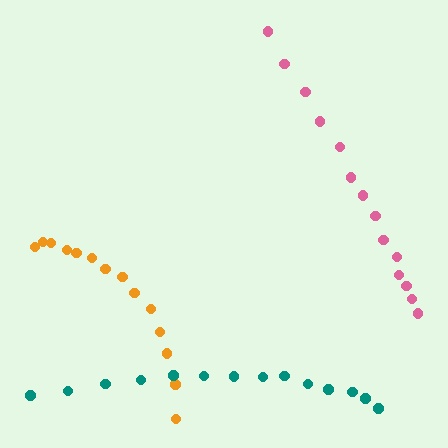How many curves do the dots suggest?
There are 3 distinct paths.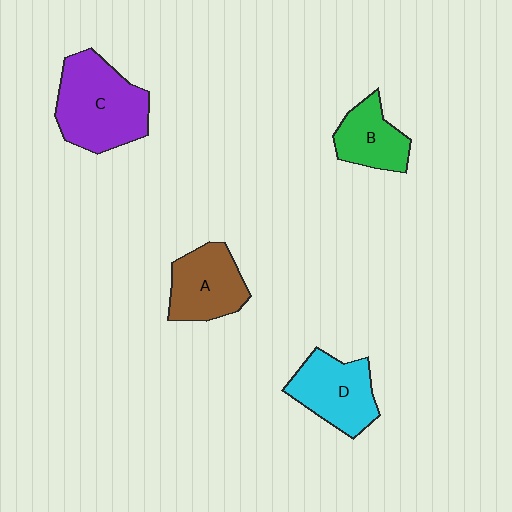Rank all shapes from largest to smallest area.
From largest to smallest: C (purple), D (cyan), A (brown), B (green).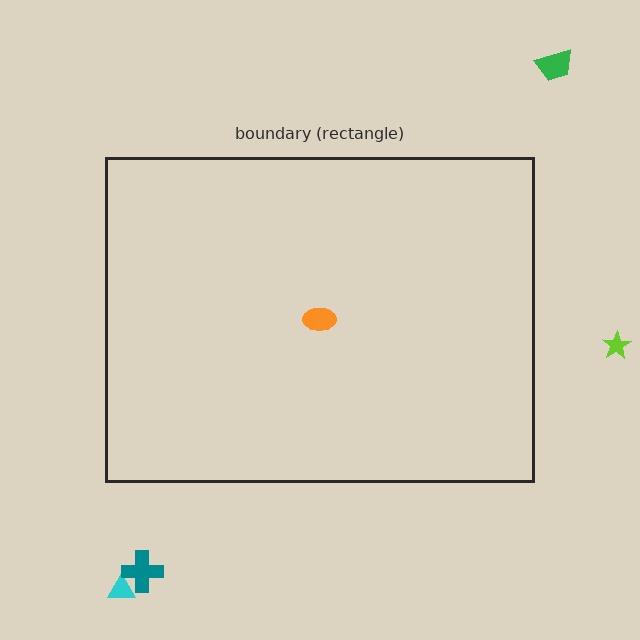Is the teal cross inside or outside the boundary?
Outside.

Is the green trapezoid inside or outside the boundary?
Outside.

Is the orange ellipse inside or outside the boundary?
Inside.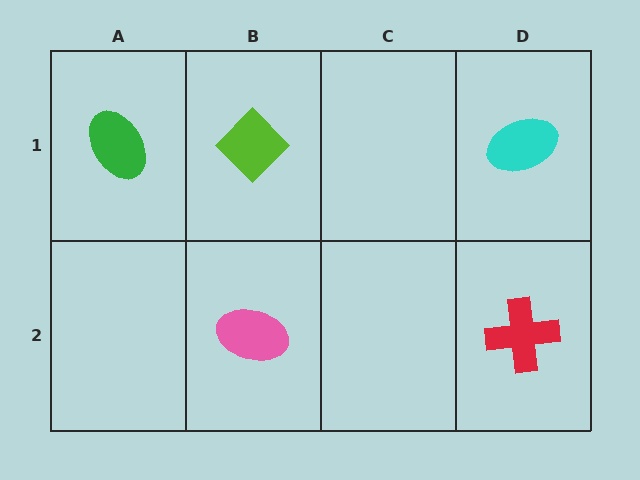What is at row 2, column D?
A red cross.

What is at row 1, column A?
A green ellipse.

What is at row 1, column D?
A cyan ellipse.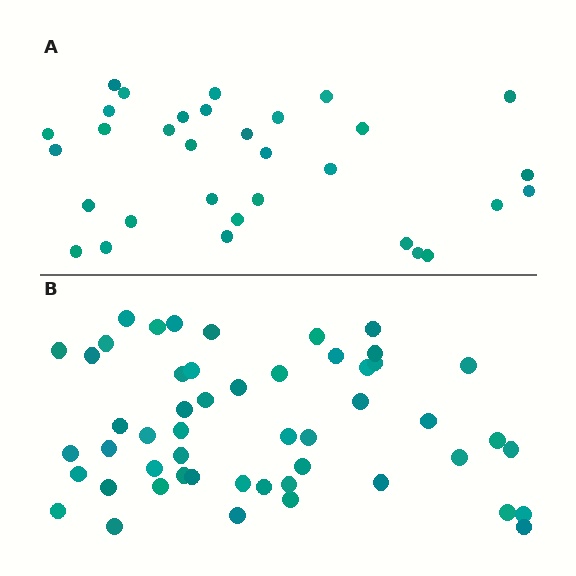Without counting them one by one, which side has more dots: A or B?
Region B (the bottom region) has more dots.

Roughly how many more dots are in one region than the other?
Region B has approximately 20 more dots than region A.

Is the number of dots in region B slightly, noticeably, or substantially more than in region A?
Region B has substantially more. The ratio is roughly 1.6 to 1.